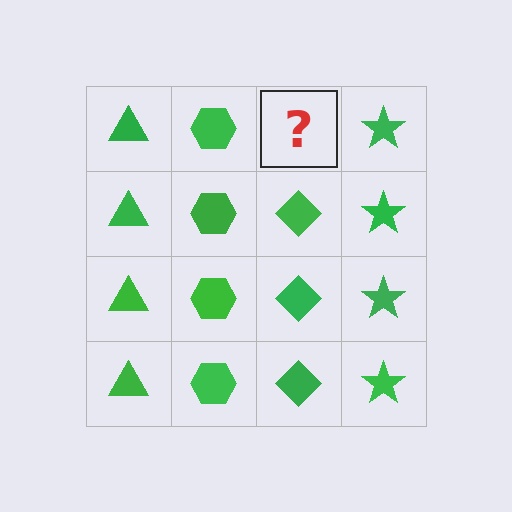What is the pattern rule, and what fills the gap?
The rule is that each column has a consistent shape. The gap should be filled with a green diamond.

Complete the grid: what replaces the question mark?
The question mark should be replaced with a green diamond.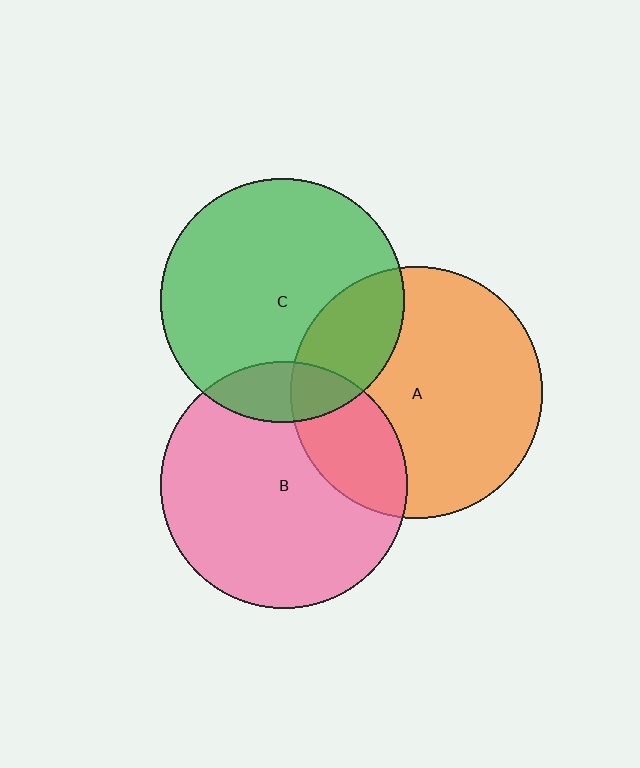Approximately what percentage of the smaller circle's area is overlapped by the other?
Approximately 25%.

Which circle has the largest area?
Circle A (orange).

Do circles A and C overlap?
Yes.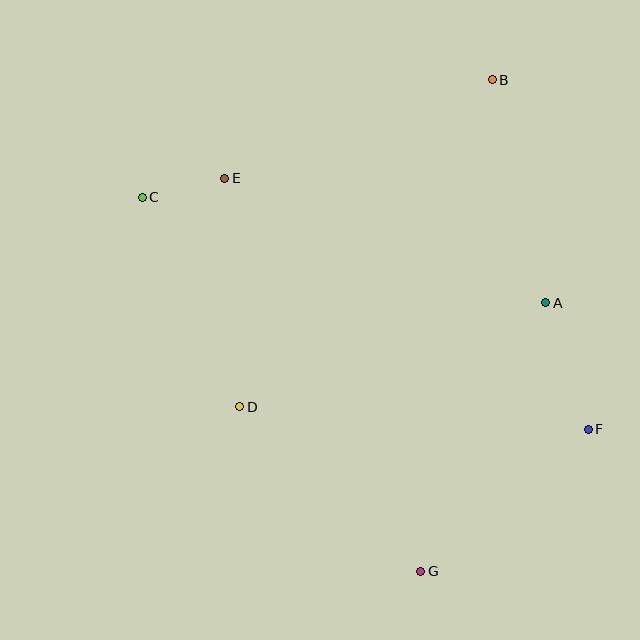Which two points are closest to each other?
Points C and E are closest to each other.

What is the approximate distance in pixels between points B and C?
The distance between B and C is approximately 369 pixels.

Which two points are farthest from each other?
Points C and F are farthest from each other.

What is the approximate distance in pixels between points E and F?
The distance between E and F is approximately 442 pixels.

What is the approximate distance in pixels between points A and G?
The distance between A and G is approximately 296 pixels.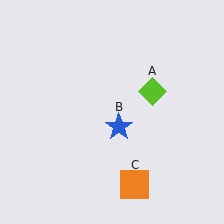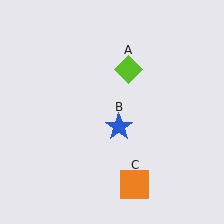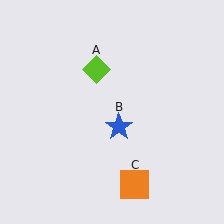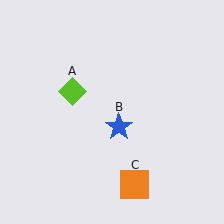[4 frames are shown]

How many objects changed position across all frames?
1 object changed position: lime diamond (object A).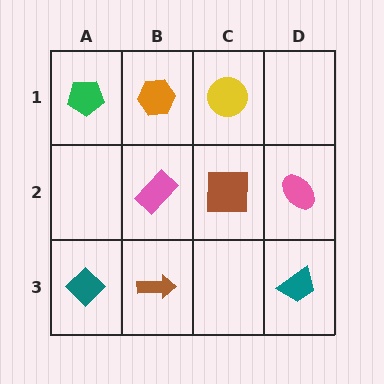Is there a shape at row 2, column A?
No, that cell is empty.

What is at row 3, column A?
A teal diamond.